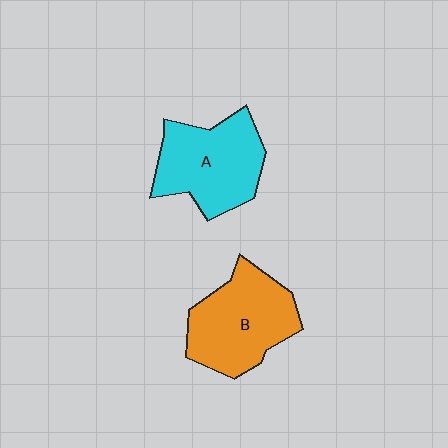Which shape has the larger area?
Shape B (orange).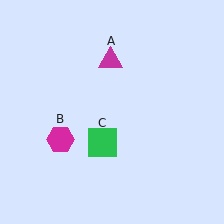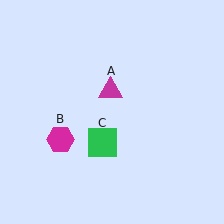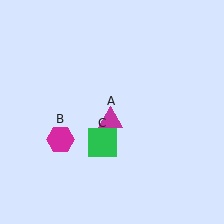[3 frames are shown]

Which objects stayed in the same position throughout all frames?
Magenta hexagon (object B) and green square (object C) remained stationary.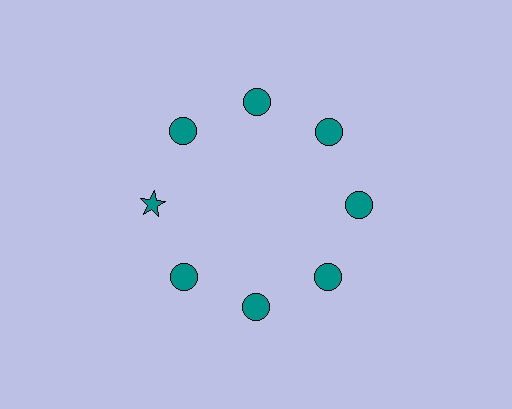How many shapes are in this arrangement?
There are 8 shapes arranged in a ring pattern.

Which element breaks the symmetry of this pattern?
The teal star at roughly the 9 o'clock position breaks the symmetry. All other shapes are teal circles.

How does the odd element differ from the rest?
It has a different shape: star instead of circle.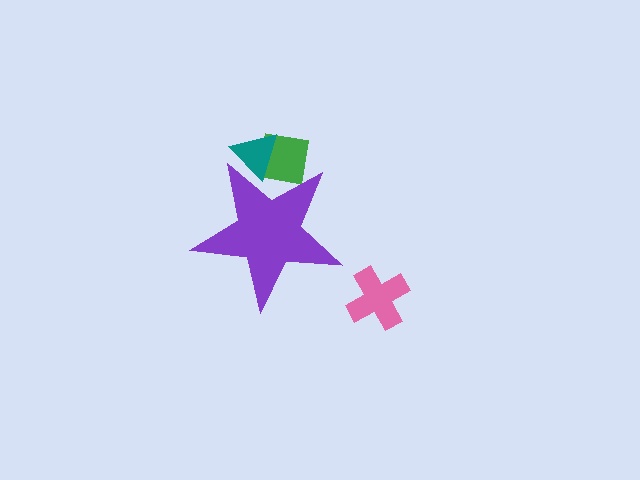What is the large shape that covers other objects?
A purple star.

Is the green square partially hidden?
Yes, the green square is partially hidden behind the purple star.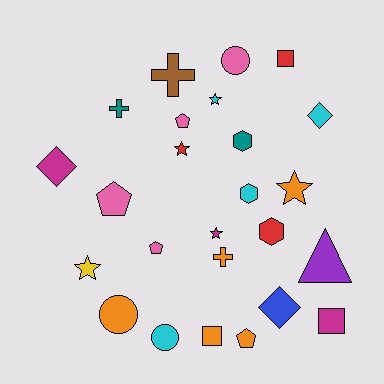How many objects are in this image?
There are 25 objects.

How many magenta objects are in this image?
There are 3 magenta objects.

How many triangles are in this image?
There is 1 triangle.